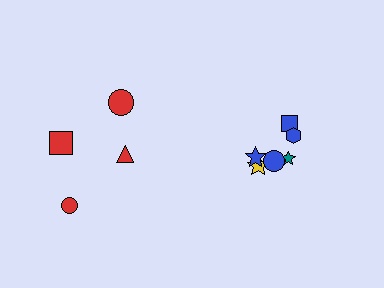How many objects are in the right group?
There are 6 objects.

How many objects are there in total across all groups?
There are 10 objects.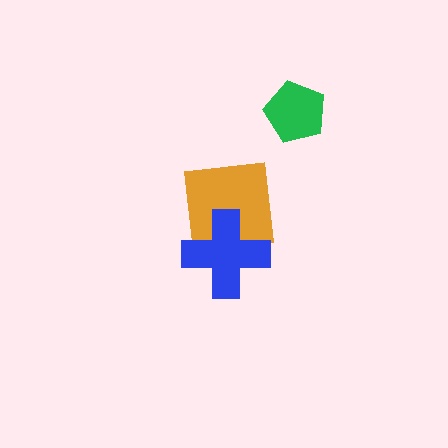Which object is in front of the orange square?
The blue cross is in front of the orange square.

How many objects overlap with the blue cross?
1 object overlaps with the blue cross.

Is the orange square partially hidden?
Yes, it is partially covered by another shape.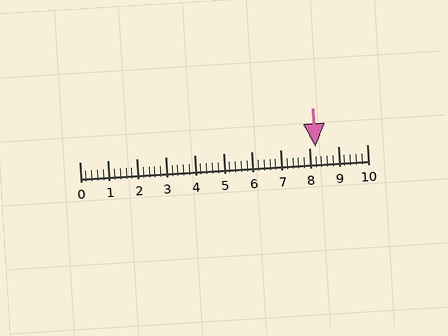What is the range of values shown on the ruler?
The ruler shows values from 0 to 10.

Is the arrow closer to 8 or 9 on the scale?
The arrow is closer to 8.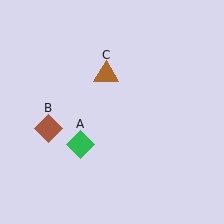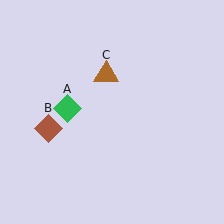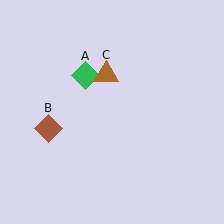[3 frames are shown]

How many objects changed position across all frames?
1 object changed position: green diamond (object A).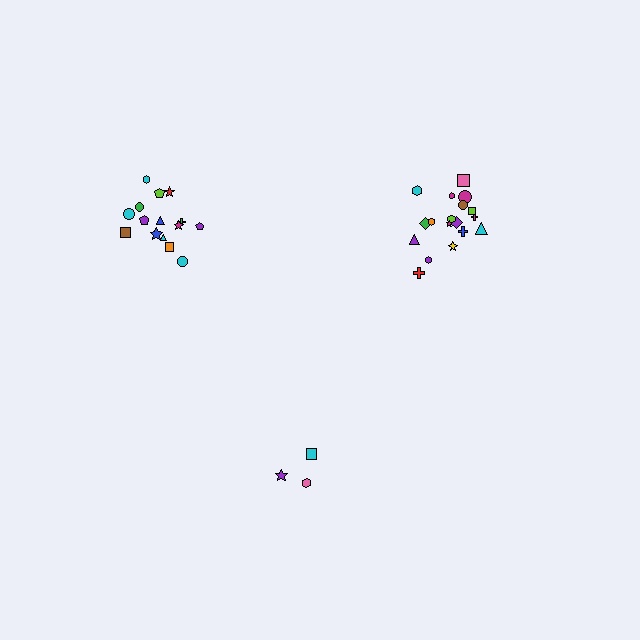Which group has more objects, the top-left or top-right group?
The top-right group.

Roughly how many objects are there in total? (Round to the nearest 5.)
Roughly 35 objects in total.